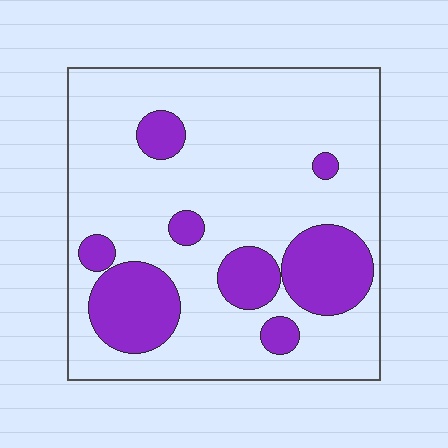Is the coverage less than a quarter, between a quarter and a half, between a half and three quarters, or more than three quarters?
Less than a quarter.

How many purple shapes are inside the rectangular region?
8.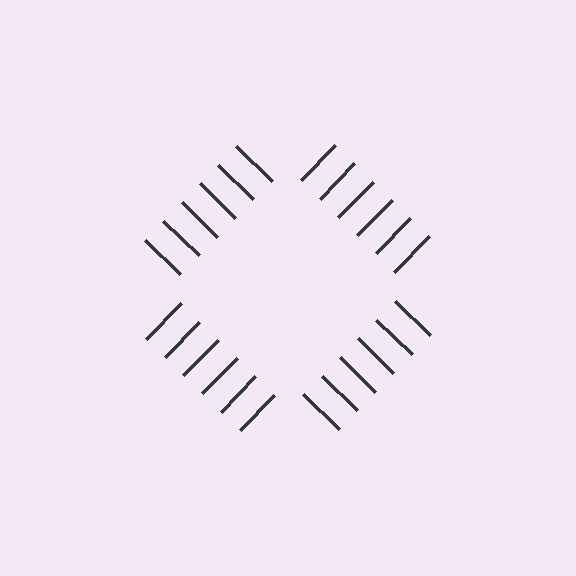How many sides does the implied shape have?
4 sides — the line-ends trace a square.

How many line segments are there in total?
24 — 6 along each of the 4 edges.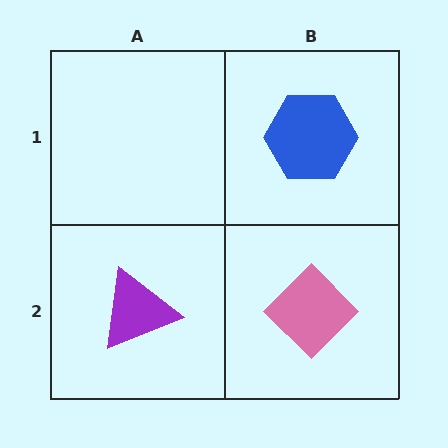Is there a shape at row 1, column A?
No, that cell is empty.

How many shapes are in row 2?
2 shapes.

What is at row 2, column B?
A pink diamond.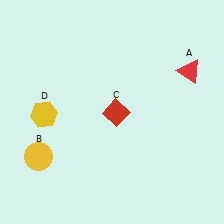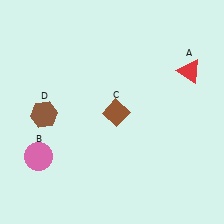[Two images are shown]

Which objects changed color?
B changed from yellow to pink. C changed from red to brown. D changed from yellow to brown.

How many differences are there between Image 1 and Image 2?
There are 3 differences between the two images.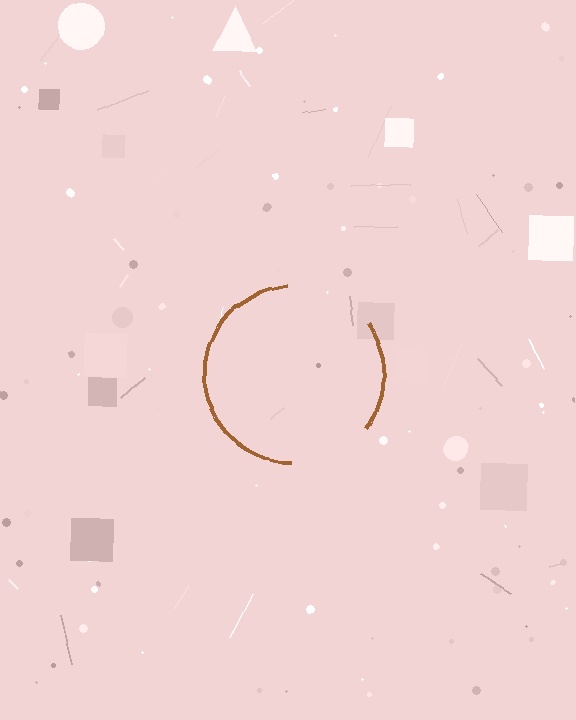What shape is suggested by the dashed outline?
The dashed outline suggests a circle.